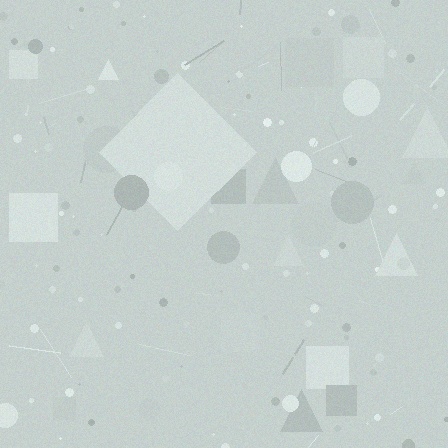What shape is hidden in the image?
A diamond is hidden in the image.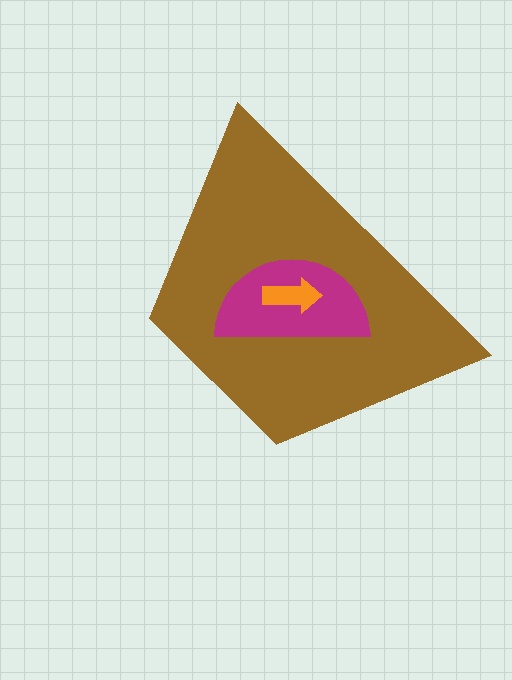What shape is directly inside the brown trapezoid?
The magenta semicircle.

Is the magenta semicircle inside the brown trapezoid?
Yes.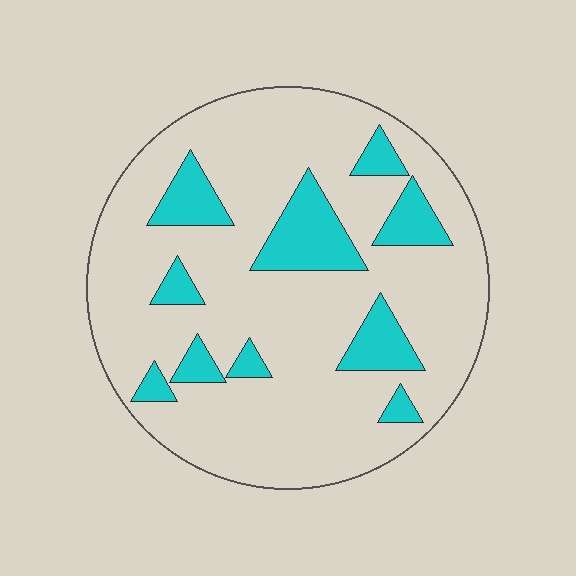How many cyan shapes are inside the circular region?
10.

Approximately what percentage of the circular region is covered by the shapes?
Approximately 20%.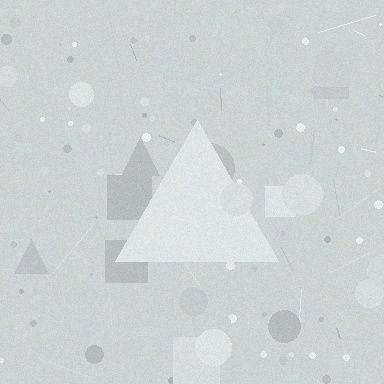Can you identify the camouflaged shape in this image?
The camouflaged shape is a triangle.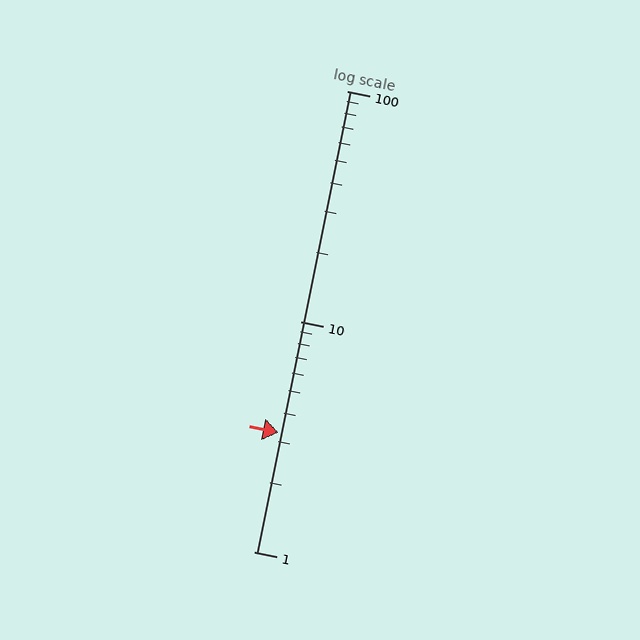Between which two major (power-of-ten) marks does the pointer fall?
The pointer is between 1 and 10.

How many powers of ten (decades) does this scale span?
The scale spans 2 decades, from 1 to 100.